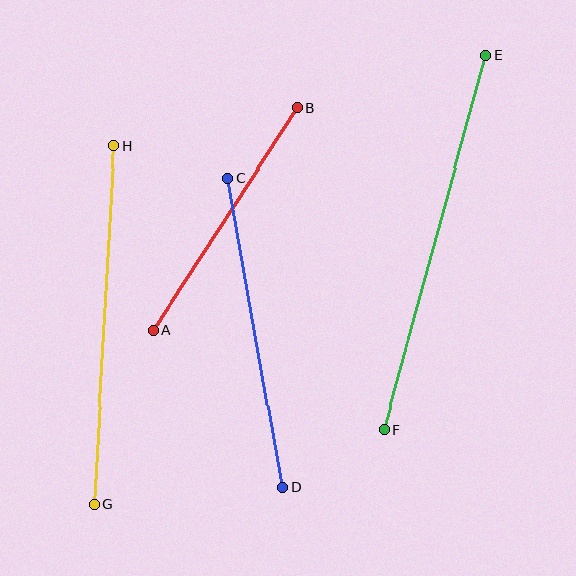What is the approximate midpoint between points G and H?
The midpoint is at approximately (104, 325) pixels.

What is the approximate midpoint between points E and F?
The midpoint is at approximately (435, 242) pixels.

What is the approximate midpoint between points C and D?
The midpoint is at approximately (255, 333) pixels.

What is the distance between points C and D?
The distance is approximately 313 pixels.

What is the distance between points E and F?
The distance is approximately 387 pixels.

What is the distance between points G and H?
The distance is approximately 359 pixels.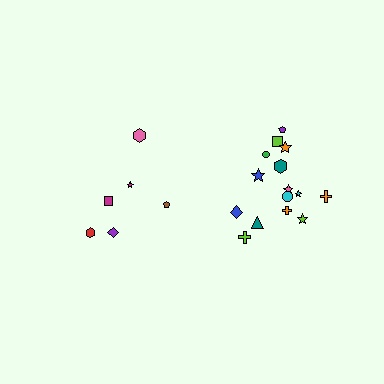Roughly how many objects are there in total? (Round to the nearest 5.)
Roughly 20 objects in total.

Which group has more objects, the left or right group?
The right group.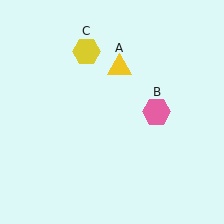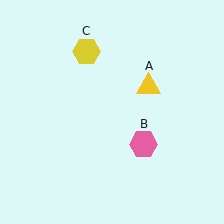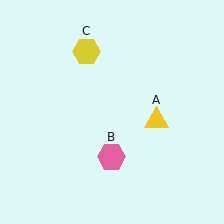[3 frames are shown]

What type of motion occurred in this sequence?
The yellow triangle (object A), pink hexagon (object B) rotated clockwise around the center of the scene.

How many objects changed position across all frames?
2 objects changed position: yellow triangle (object A), pink hexagon (object B).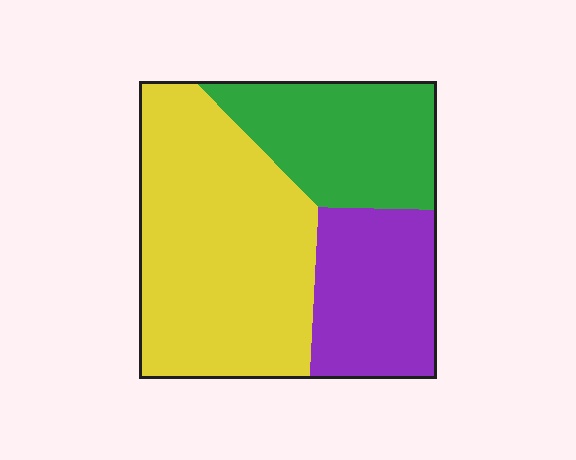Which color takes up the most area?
Yellow, at roughly 50%.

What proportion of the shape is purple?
Purple takes up less than a quarter of the shape.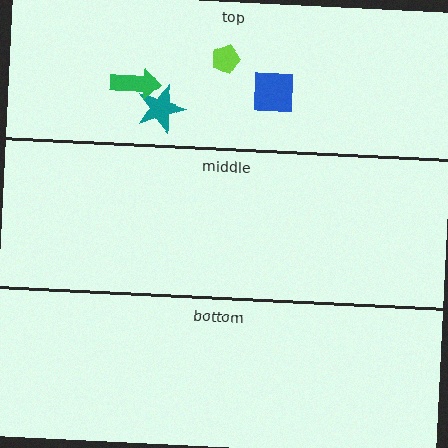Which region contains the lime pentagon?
The top region.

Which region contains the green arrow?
The top region.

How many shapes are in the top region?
4.